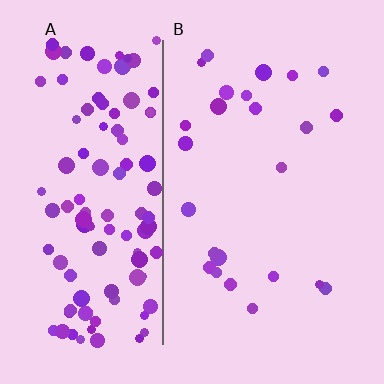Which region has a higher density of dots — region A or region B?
A (the left).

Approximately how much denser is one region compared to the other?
Approximately 4.7× — region A over region B.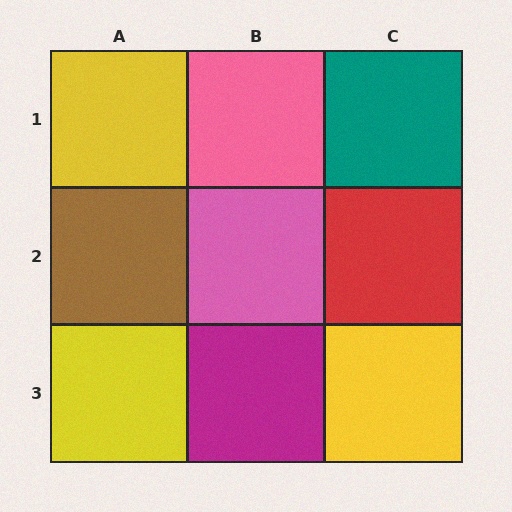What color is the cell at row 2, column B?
Pink.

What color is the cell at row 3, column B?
Magenta.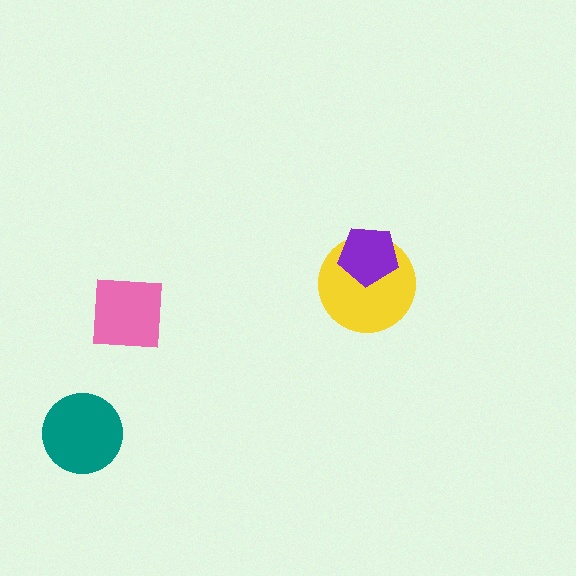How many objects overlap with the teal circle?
0 objects overlap with the teal circle.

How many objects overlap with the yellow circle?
1 object overlaps with the yellow circle.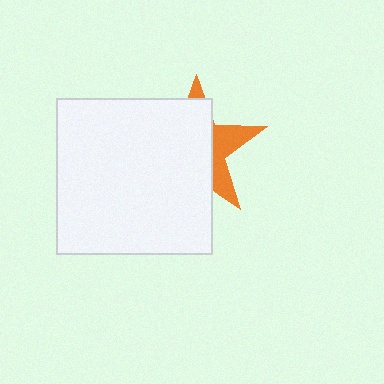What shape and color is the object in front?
The object in front is a white square.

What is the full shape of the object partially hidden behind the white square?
The partially hidden object is an orange star.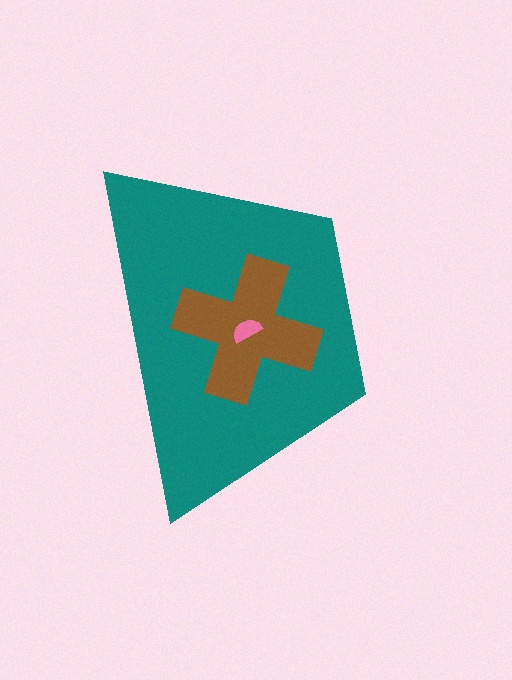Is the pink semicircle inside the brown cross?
Yes.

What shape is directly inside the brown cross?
The pink semicircle.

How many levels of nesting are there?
3.